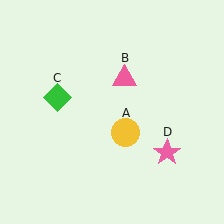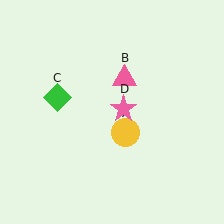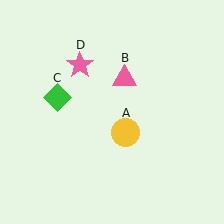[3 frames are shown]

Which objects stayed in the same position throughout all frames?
Yellow circle (object A) and pink triangle (object B) and green diamond (object C) remained stationary.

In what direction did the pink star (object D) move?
The pink star (object D) moved up and to the left.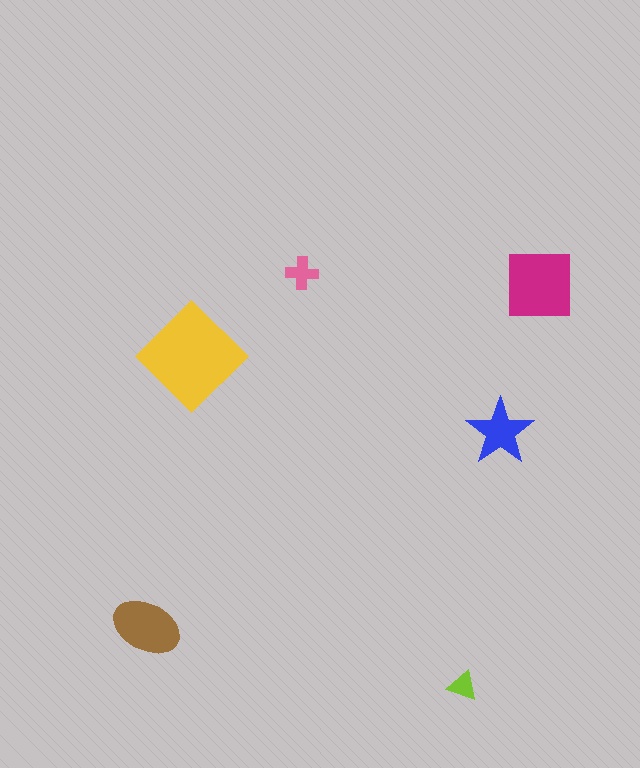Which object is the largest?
The yellow diamond.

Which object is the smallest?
The lime triangle.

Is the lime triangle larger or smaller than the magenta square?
Smaller.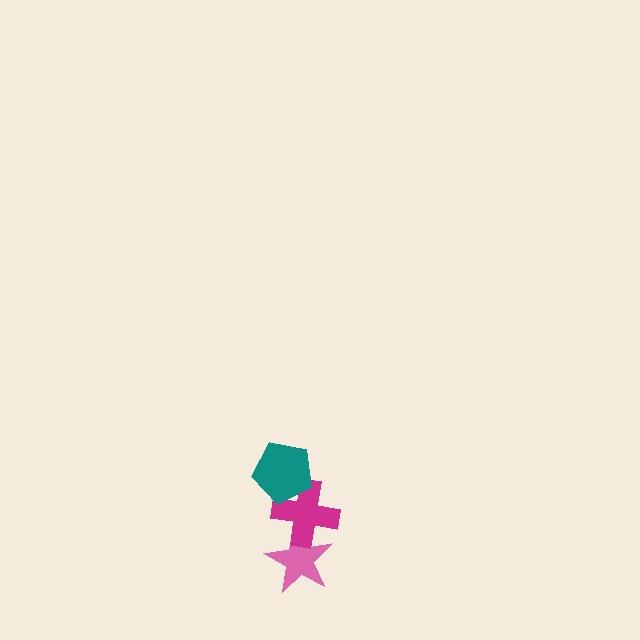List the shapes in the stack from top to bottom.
From top to bottom: the teal pentagon, the magenta cross, the pink star.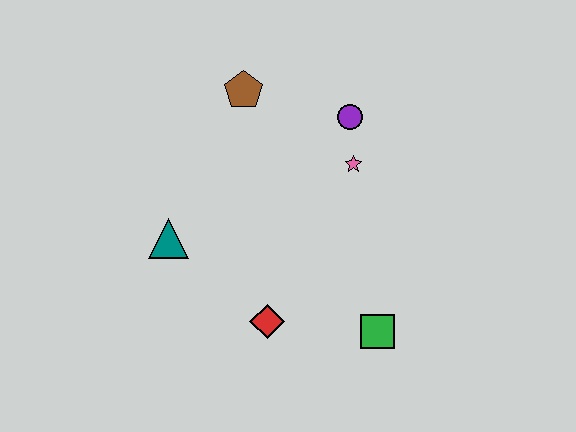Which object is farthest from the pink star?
The teal triangle is farthest from the pink star.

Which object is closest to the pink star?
The purple circle is closest to the pink star.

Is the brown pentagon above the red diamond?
Yes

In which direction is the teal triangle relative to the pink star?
The teal triangle is to the left of the pink star.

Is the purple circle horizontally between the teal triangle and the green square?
Yes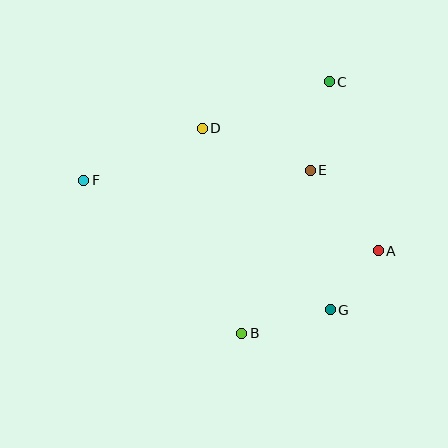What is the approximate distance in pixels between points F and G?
The distance between F and G is approximately 279 pixels.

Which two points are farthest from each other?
Points A and F are farthest from each other.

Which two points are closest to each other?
Points A and G are closest to each other.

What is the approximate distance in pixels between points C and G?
The distance between C and G is approximately 228 pixels.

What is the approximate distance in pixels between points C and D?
The distance between C and D is approximately 135 pixels.